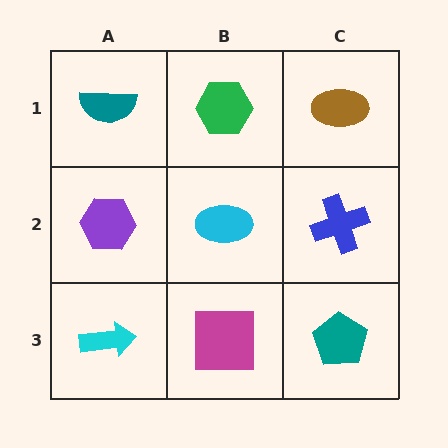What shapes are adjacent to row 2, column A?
A teal semicircle (row 1, column A), a cyan arrow (row 3, column A), a cyan ellipse (row 2, column B).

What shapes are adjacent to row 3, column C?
A blue cross (row 2, column C), a magenta square (row 3, column B).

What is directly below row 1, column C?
A blue cross.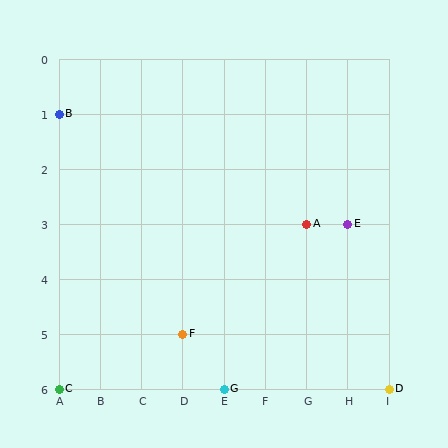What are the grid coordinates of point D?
Point D is at grid coordinates (I, 6).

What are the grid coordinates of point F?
Point F is at grid coordinates (D, 5).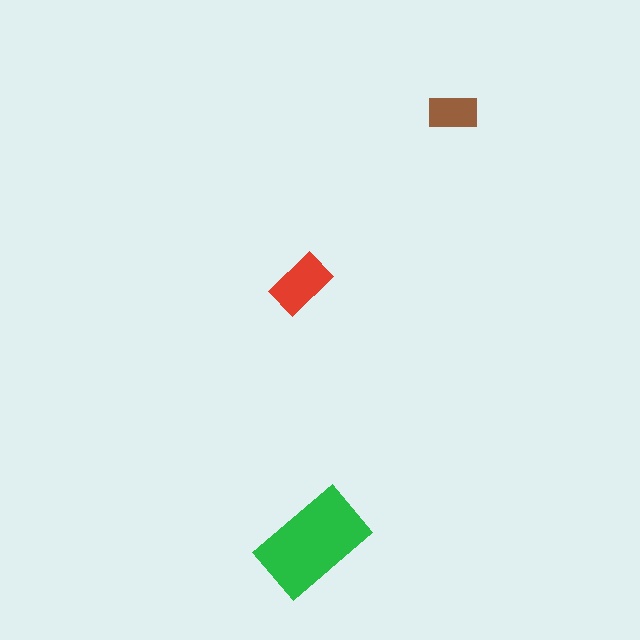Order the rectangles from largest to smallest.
the green one, the red one, the brown one.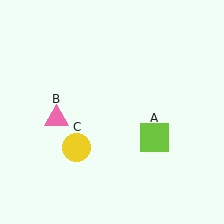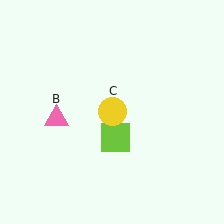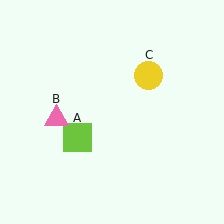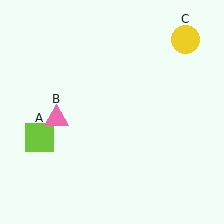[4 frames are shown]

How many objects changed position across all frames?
2 objects changed position: lime square (object A), yellow circle (object C).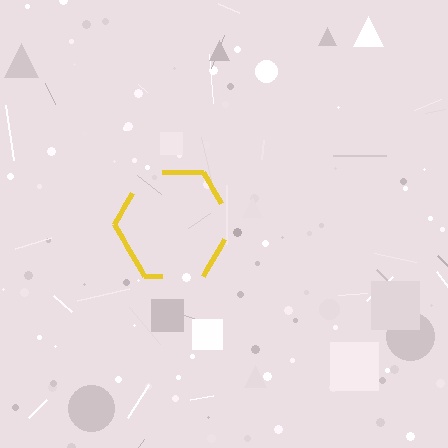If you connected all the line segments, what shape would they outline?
They would outline a hexagon.